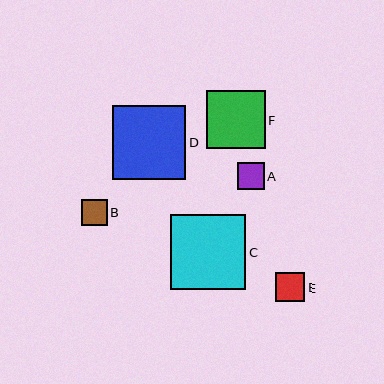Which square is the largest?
Square C is the largest with a size of approximately 75 pixels.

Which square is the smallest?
Square B is the smallest with a size of approximately 26 pixels.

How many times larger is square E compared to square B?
Square E is approximately 1.1 times the size of square B.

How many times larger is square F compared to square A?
Square F is approximately 2.2 times the size of square A.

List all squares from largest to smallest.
From largest to smallest: C, D, F, E, A, B.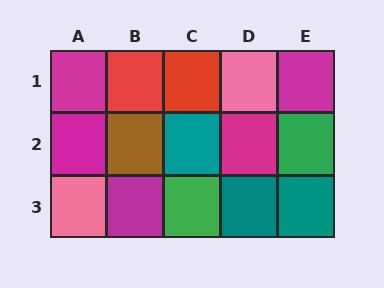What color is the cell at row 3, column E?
Teal.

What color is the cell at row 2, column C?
Teal.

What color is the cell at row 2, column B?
Brown.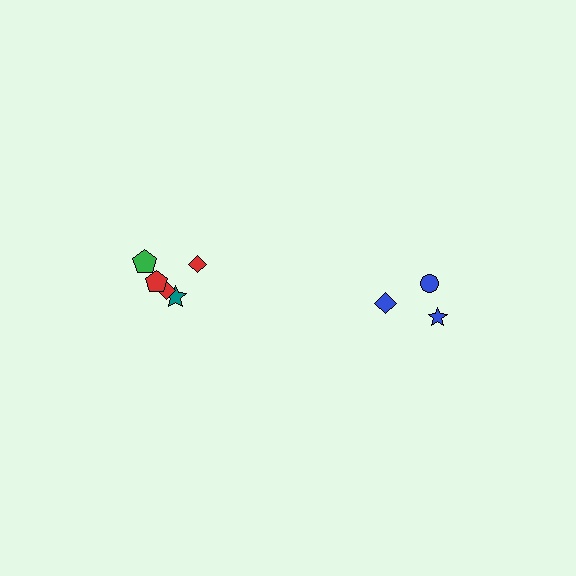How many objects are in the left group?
There are 5 objects.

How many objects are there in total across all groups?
There are 8 objects.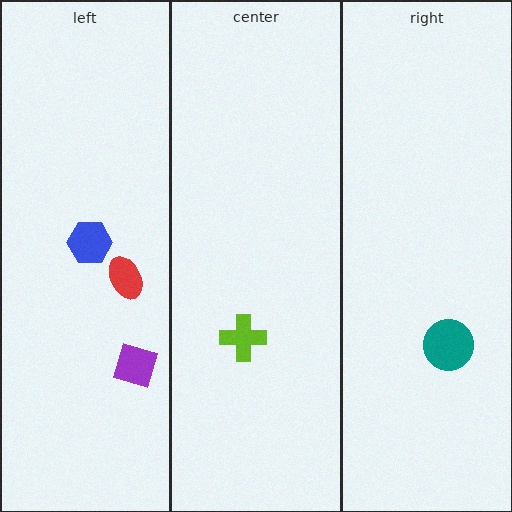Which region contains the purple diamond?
The left region.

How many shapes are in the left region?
3.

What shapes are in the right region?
The teal circle.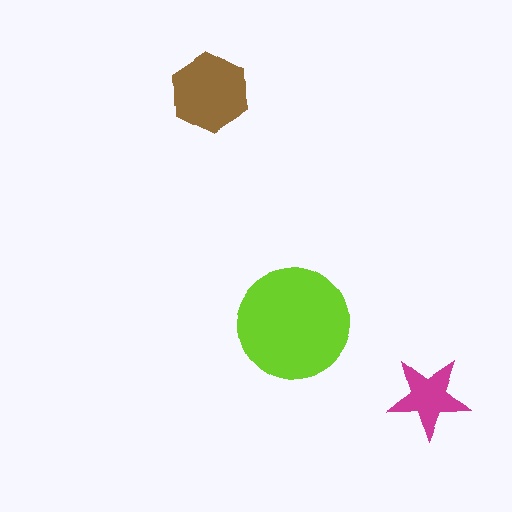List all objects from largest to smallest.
The lime circle, the brown hexagon, the magenta star.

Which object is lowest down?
The magenta star is bottommost.